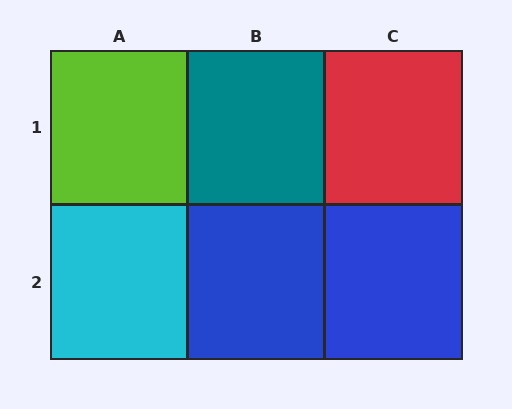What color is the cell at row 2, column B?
Blue.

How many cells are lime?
1 cell is lime.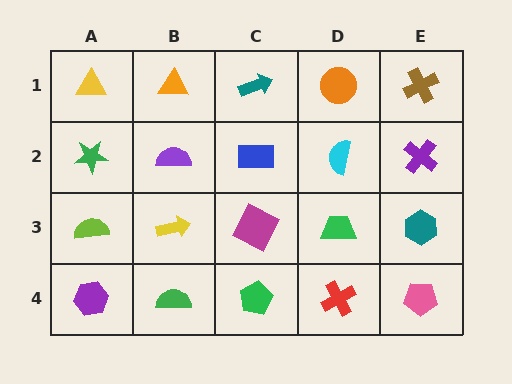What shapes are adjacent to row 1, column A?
A green star (row 2, column A), an orange triangle (row 1, column B).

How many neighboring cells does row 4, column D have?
3.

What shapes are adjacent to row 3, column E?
A purple cross (row 2, column E), a pink pentagon (row 4, column E), a green trapezoid (row 3, column D).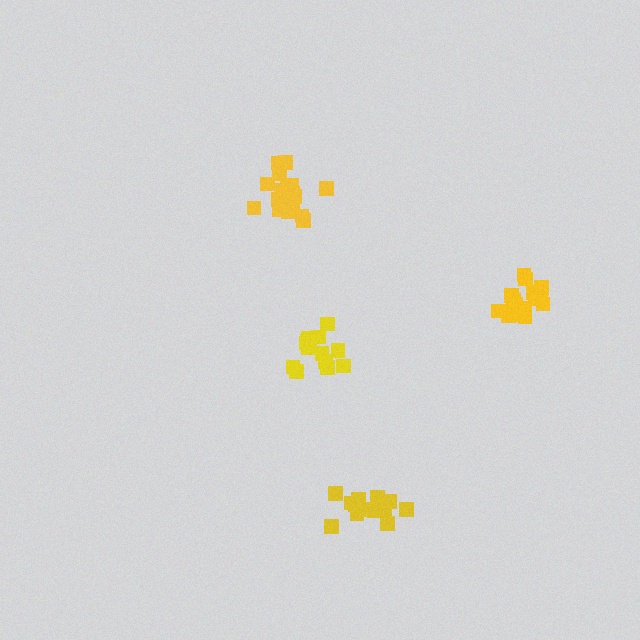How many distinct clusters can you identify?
There are 4 distinct clusters.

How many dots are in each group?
Group 1: 14 dots, Group 2: 14 dots, Group 3: 16 dots, Group 4: 20 dots (64 total).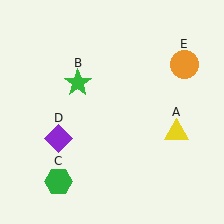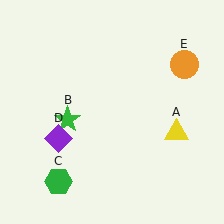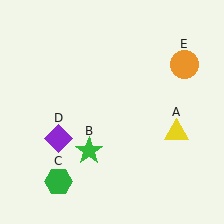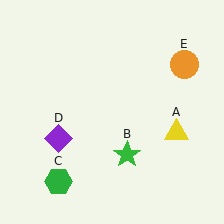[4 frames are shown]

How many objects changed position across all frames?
1 object changed position: green star (object B).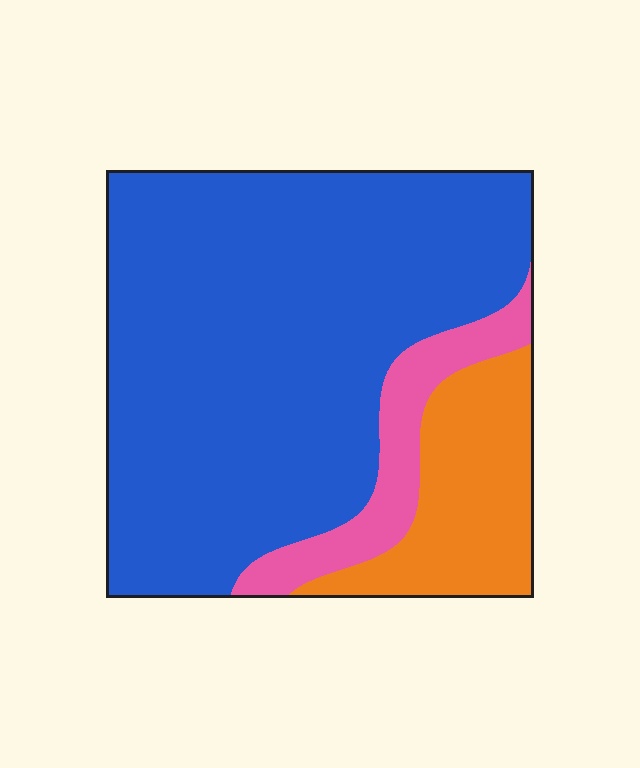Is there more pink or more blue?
Blue.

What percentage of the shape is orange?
Orange covers 17% of the shape.